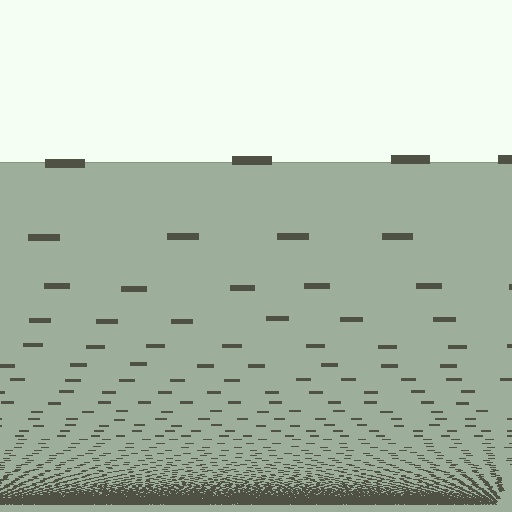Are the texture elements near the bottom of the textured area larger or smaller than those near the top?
Smaller. The gradient is inverted — elements near the bottom are smaller and denser.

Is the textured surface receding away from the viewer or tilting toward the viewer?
The surface appears to tilt toward the viewer. Texture elements get larger and sparser toward the top.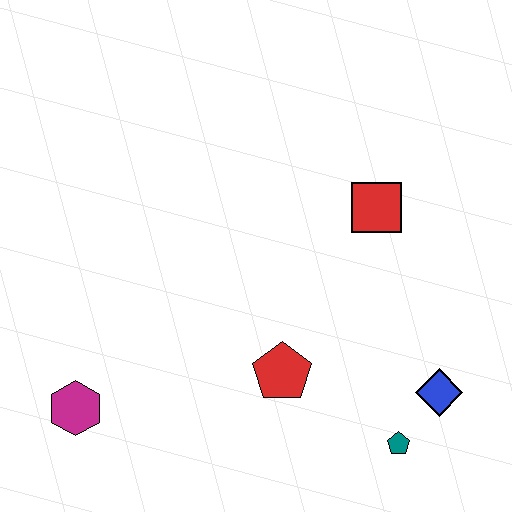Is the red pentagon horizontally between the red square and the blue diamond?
No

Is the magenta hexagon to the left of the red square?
Yes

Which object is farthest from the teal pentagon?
The magenta hexagon is farthest from the teal pentagon.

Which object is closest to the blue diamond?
The teal pentagon is closest to the blue diamond.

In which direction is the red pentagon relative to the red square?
The red pentagon is below the red square.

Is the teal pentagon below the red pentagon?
Yes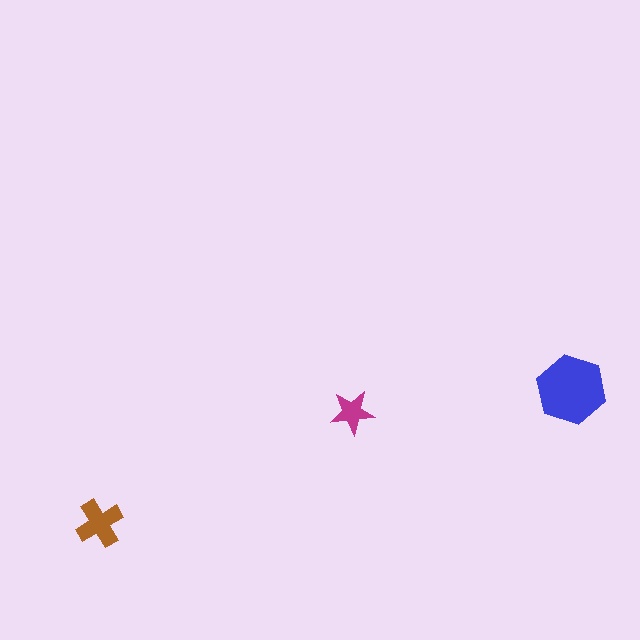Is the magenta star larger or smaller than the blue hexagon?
Smaller.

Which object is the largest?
The blue hexagon.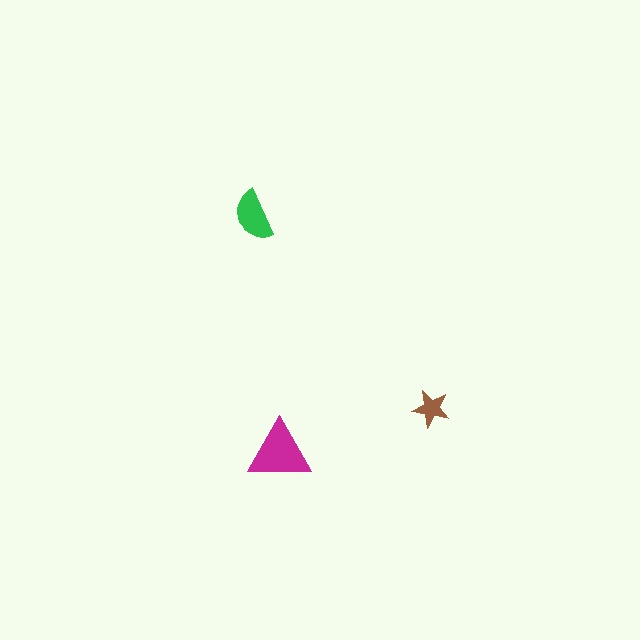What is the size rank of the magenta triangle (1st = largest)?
1st.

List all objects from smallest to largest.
The brown star, the green semicircle, the magenta triangle.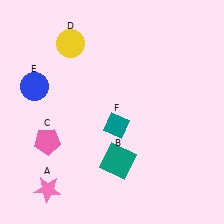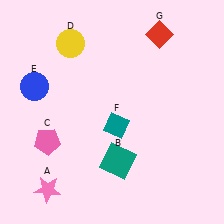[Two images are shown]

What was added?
A red diamond (G) was added in Image 2.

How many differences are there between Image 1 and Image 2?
There is 1 difference between the two images.